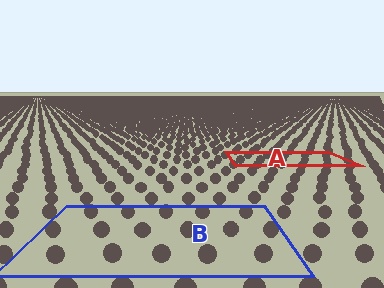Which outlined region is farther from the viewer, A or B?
Region A is farther from the viewer — the texture elements inside it appear smaller and more densely packed.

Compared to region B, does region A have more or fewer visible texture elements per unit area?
Region A has more texture elements per unit area — they are packed more densely because it is farther away.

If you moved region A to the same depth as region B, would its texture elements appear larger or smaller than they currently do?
They would appear larger. At a closer depth, the same texture elements are projected at a bigger on-screen size.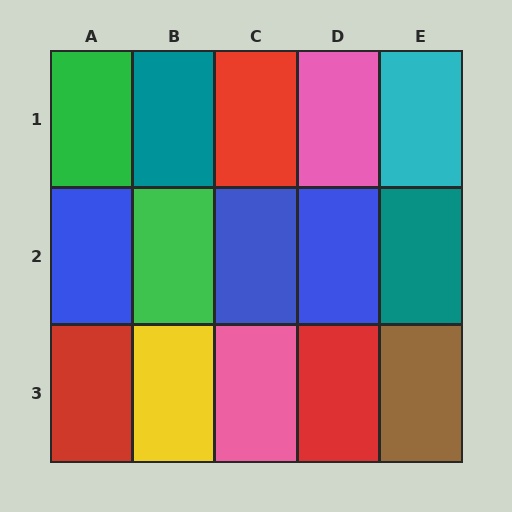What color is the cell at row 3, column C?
Pink.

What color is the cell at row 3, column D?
Red.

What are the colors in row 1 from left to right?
Green, teal, red, pink, cyan.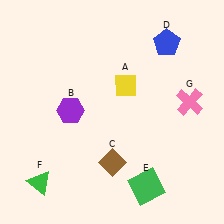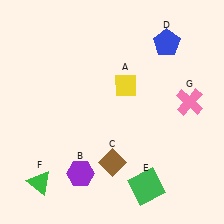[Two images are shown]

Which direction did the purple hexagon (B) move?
The purple hexagon (B) moved down.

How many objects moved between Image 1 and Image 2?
1 object moved between the two images.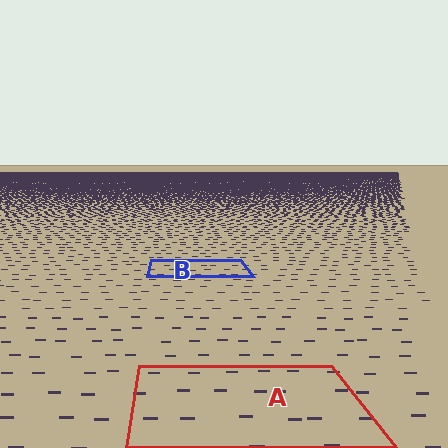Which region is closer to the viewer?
Region A is closer. The texture elements there are larger and more spread out.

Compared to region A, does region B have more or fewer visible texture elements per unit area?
Region B has more texture elements per unit area — they are packed more densely because it is farther away.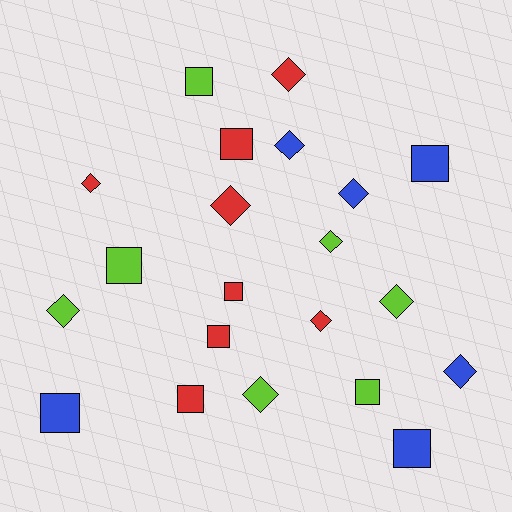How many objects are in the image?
There are 21 objects.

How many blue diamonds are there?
There are 3 blue diamonds.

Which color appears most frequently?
Red, with 8 objects.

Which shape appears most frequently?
Diamond, with 11 objects.